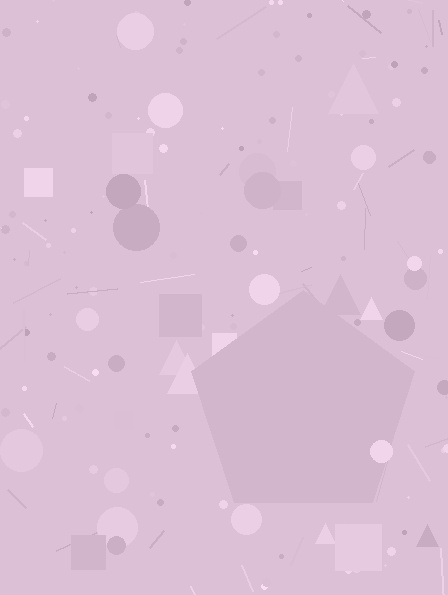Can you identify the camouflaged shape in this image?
The camouflaged shape is a pentagon.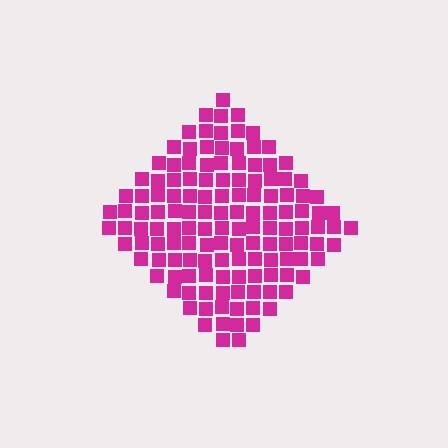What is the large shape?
The large shape is a diamond.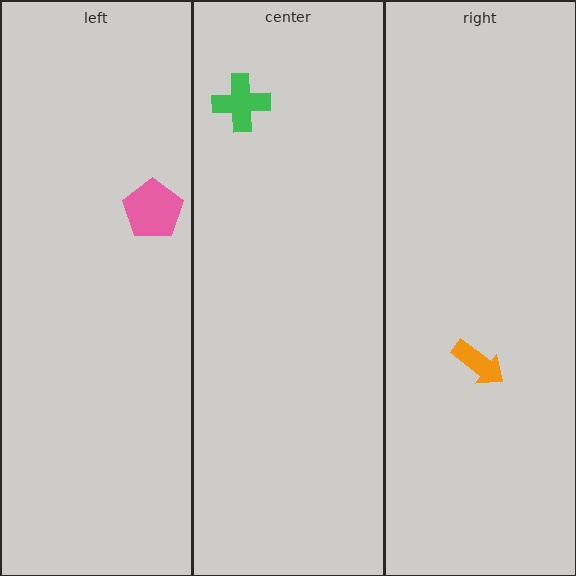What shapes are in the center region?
The green cross.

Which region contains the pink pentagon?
The left region.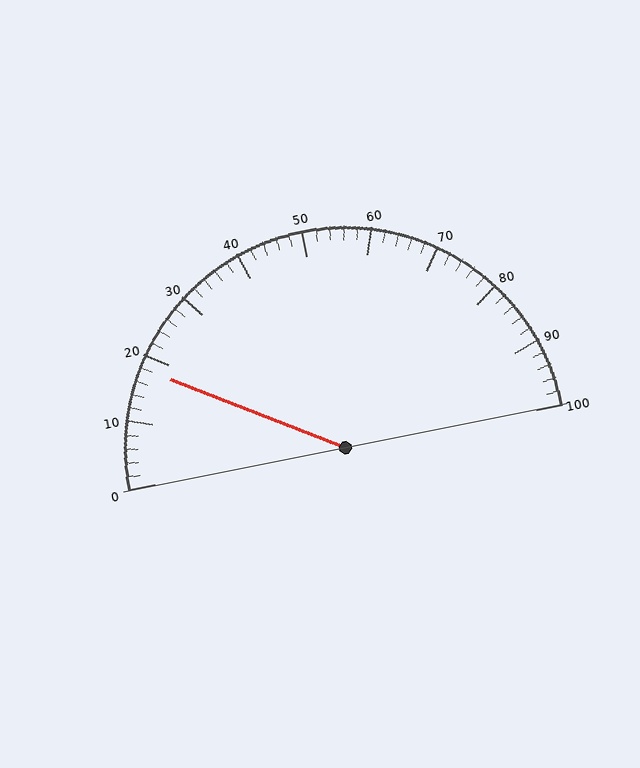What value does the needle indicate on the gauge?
The needle indicates approximately 18.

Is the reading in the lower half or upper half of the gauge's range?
The reading is in the lower half of the range (0 to 100).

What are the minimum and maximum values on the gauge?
The gauge ranges from 0 to 100.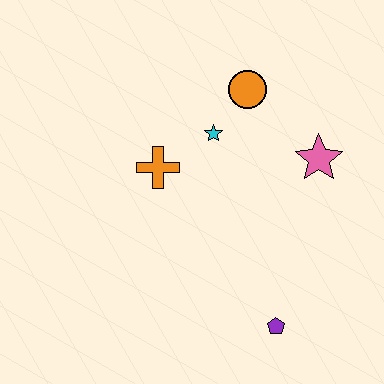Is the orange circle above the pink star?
Yes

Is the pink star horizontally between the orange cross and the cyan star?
No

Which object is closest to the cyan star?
The orange circle is closest to the cyan star.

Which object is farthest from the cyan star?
The purple pentagon is farthest from the cyan star.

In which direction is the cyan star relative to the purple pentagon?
The cyan star is above the purple pentagon.